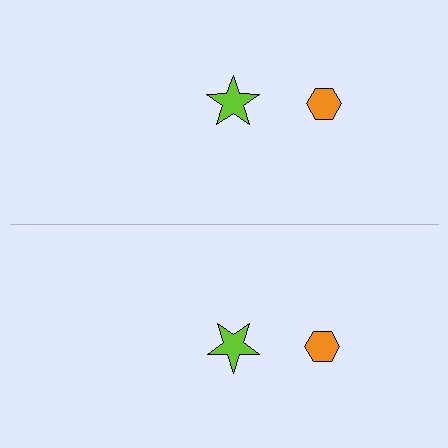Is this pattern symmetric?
Yes, this pattern has bilateral (reflection) symmetry.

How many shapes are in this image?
There are 4 shapes in this image.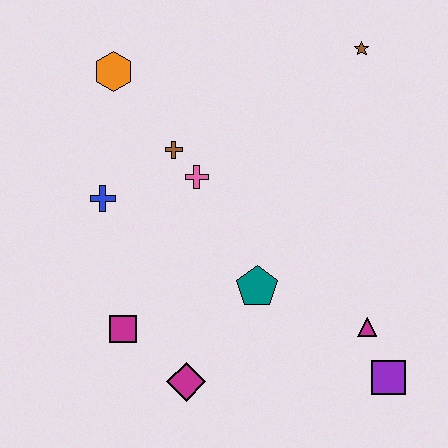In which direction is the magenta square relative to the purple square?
The magenta square is to the left of the purple square.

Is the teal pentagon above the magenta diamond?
Yes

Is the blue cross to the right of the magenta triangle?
No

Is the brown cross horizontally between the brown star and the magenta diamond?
No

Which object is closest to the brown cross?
The pink cross is closest to the brown cross.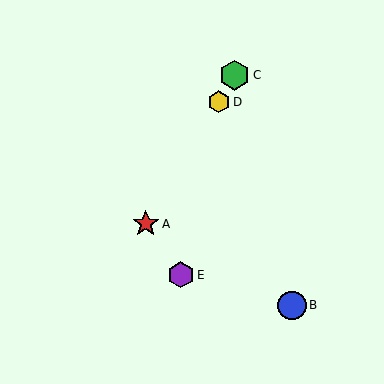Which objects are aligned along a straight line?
Objects A, C, D are aligned along a straight line.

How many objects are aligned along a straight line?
3 objects (A, C, D) are aligned along a straight line.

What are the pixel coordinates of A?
Object A is at (146, 224).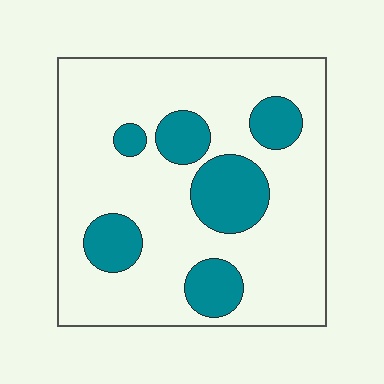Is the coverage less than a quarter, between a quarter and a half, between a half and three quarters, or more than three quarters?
Less than a quarter.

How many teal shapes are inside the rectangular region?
6.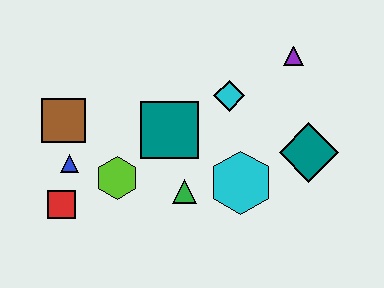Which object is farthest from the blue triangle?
The purple triangle is farthest from the blue triangle.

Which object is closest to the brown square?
The blue triangle is closest to the brown square.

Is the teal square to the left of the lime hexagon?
No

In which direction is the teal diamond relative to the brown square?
The teal diamond is to the right of the brown square.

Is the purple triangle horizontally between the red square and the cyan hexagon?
No